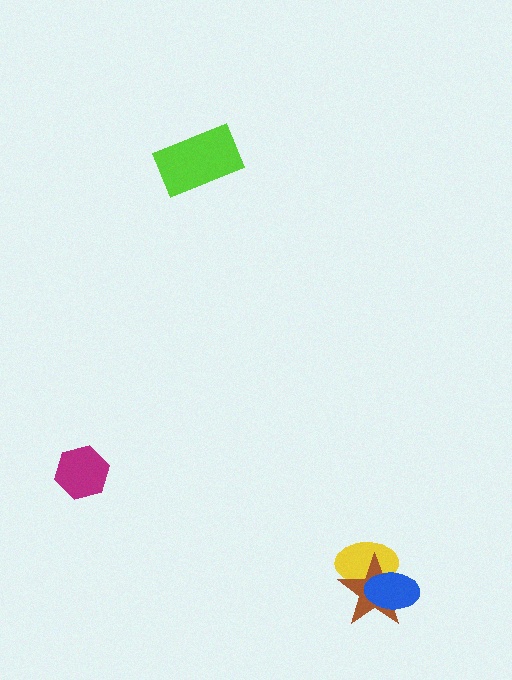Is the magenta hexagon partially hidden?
No, no other shape covers it.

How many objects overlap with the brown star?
2 objects overlap with the brown star.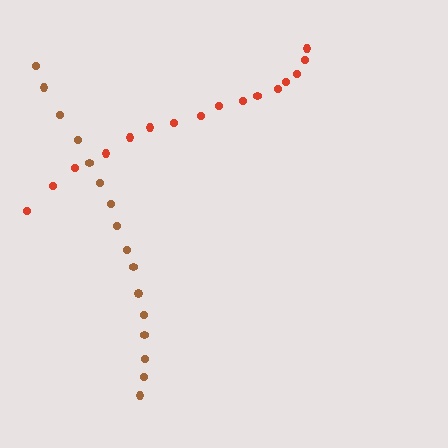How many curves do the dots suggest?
There are 2 distinct paths.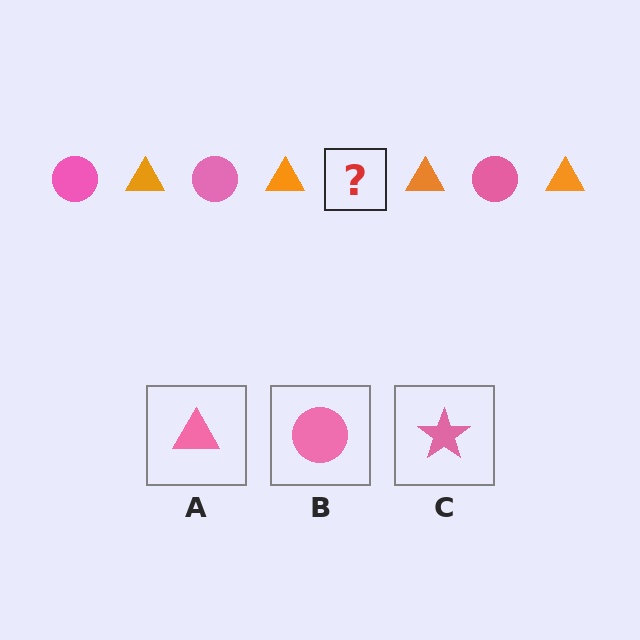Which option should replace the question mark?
Option B.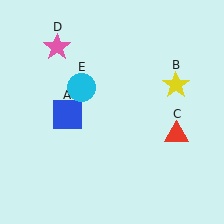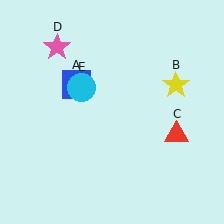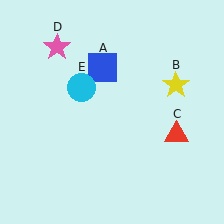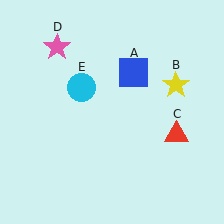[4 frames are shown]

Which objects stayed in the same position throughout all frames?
Yellow star (object B) and red triangle (object C) and pink star (object D) and cyan circle (object E) remained stationary.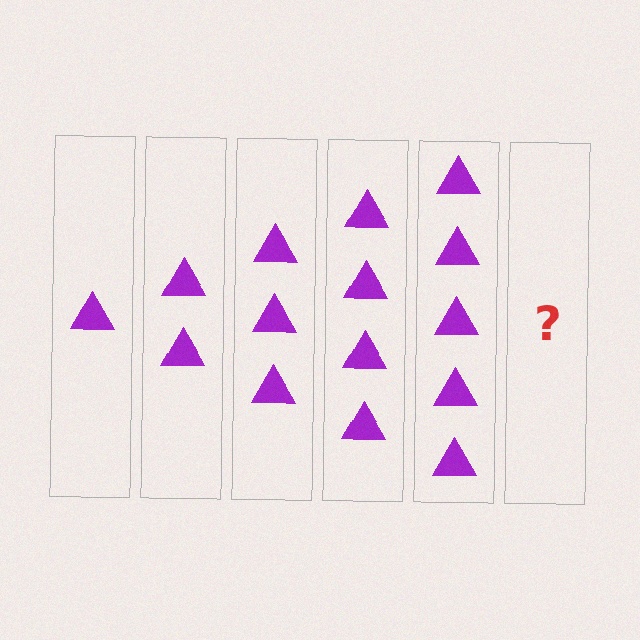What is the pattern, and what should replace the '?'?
The pattern is that each step adds one more triangle. The '?' should be 6 triangles.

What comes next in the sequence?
The next element should be 6 triangles.